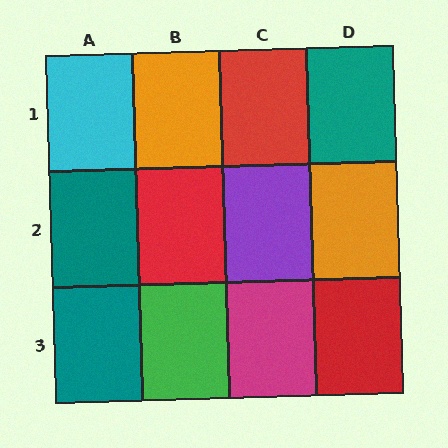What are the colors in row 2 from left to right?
Teal, red, purple, orange.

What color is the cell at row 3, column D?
Red.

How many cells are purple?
1 cell is purple.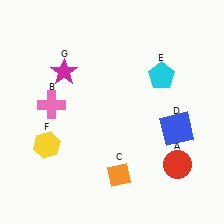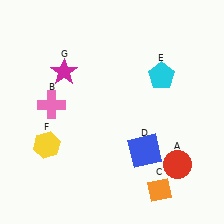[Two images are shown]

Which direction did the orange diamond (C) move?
The orange diamond (C) moved right.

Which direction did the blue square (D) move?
The blue square (D) moved left.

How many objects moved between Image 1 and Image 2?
2 objects moved between the two images.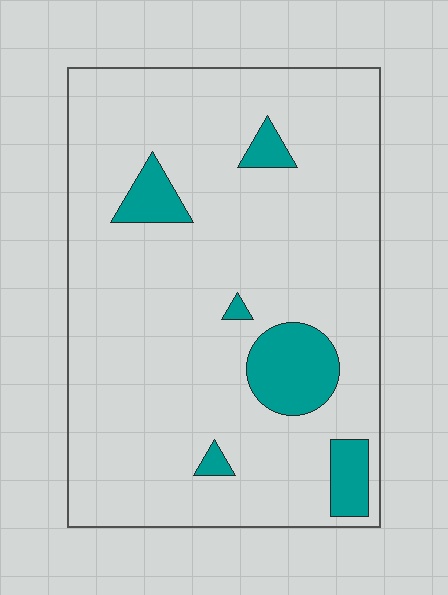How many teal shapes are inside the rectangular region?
6.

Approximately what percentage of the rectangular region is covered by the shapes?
Approximately 10%.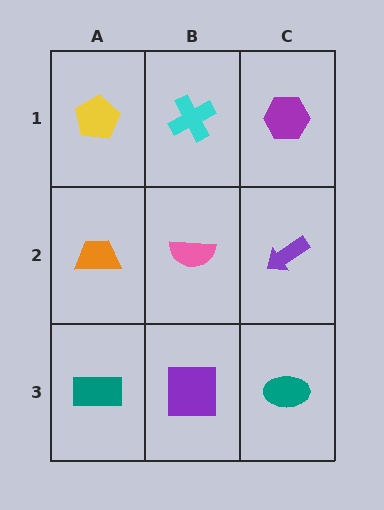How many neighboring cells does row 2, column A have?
3.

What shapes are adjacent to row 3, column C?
A purple arrow (row 2, column C), a purple square (row 3, column B).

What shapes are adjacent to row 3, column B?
A pink semicircle (row 2, column B), a teal rectangle (row 3, column A), a teal ellipse (row 3, column C).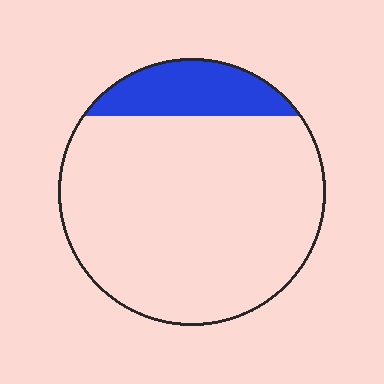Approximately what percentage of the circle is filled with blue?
Approximately 15%.